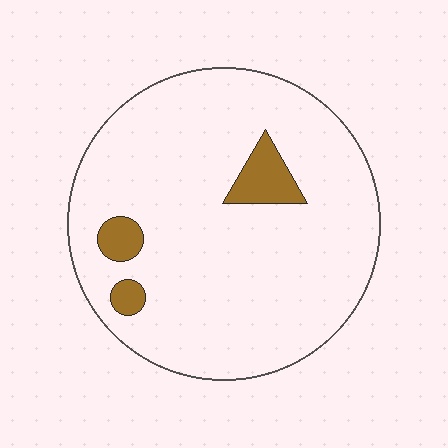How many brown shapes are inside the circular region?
3.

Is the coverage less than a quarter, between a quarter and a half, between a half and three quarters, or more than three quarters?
Less than a quarter.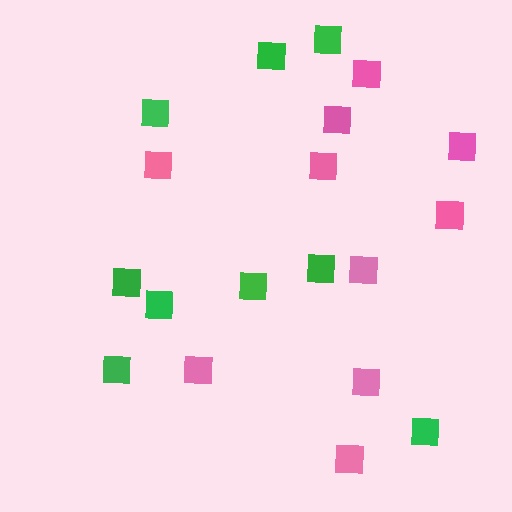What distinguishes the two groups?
There are 2 groups: one group of green squares (9) and one group of pink squares (10).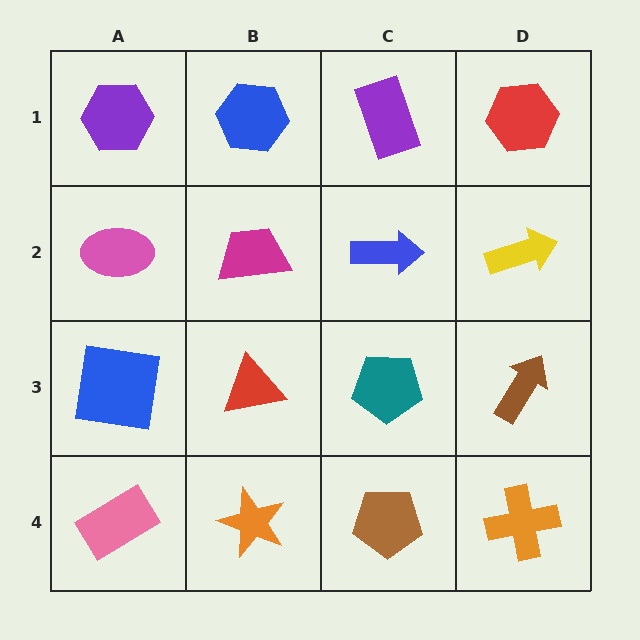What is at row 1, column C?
A purple rectangle.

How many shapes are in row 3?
4 shapes.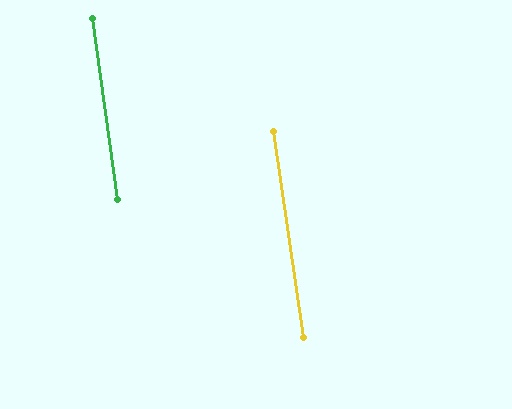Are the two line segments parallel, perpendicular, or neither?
Parallel — their directions differ by only 0.3°.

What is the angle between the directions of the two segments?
Approximately 0 degrees.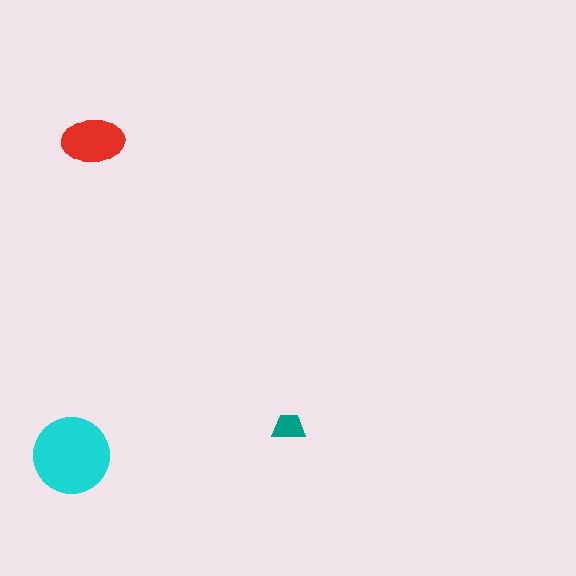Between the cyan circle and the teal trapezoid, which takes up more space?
The cyan circle.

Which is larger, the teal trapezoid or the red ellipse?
The red ellipse.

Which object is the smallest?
The teal trapezoid.